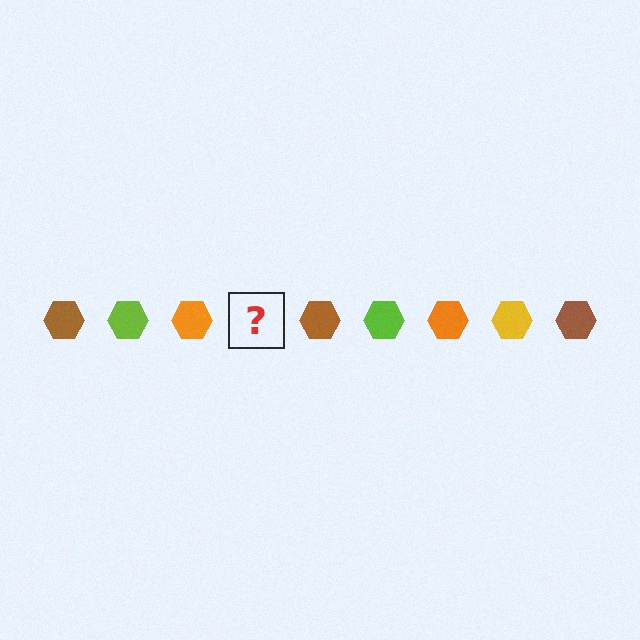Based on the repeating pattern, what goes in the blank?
The blank should be a yellow hexagon.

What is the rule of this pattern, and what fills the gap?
The rule is that the pattern cycles through brown, lime, orange, yellow hexagons. The gap should be filled with a yellow hexagon.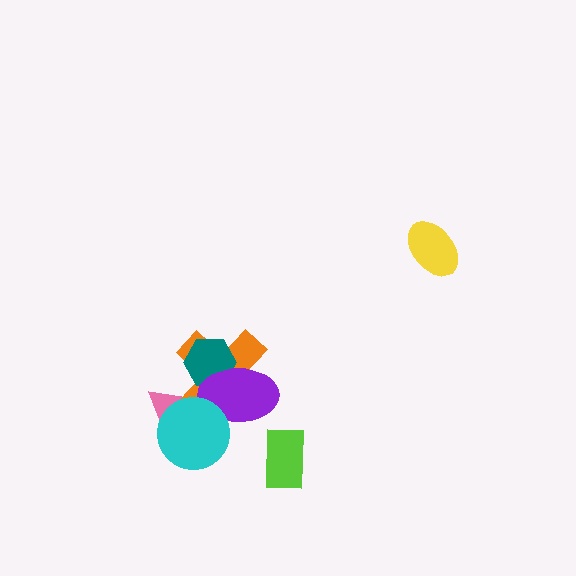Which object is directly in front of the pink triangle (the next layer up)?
The orange cross is directly in front of the pink triangle.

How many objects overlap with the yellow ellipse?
0 objects overlap with the yellow ellipse.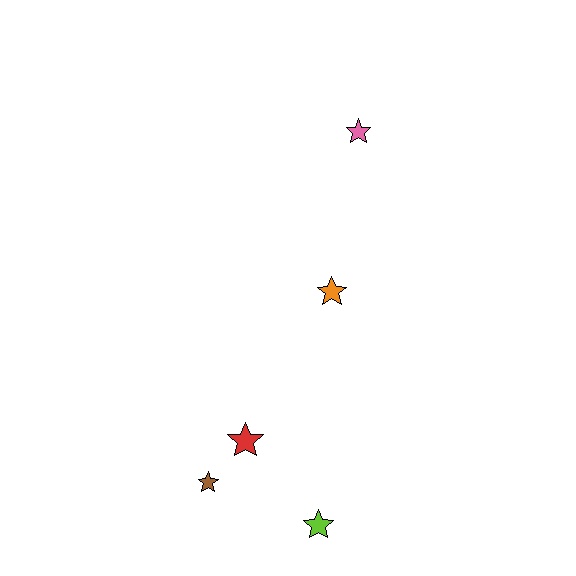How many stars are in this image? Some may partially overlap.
There are 5 stars.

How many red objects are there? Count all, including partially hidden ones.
There is 1 red object.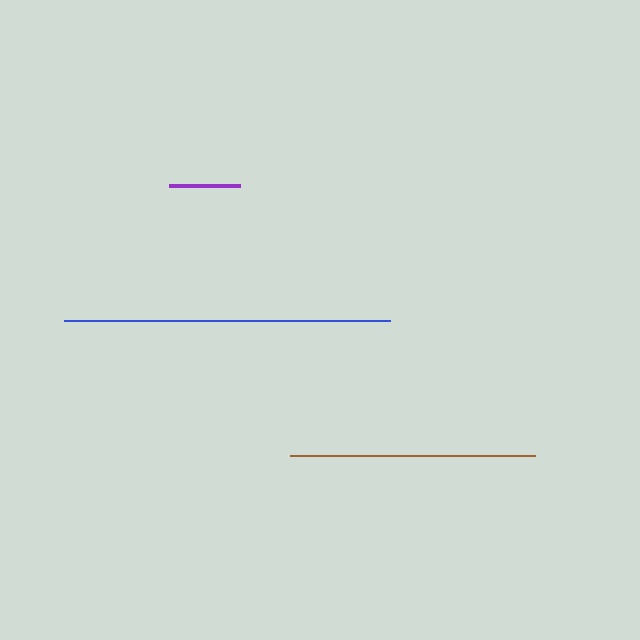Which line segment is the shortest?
The purple line is the shortest at approximately 72 pixels.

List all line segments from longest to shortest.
From longest to shortest: blue, brown, purple.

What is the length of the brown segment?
The brown segment is approximately 245 pixels long.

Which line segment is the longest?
The blue line is the longest at approximately 326 pixels.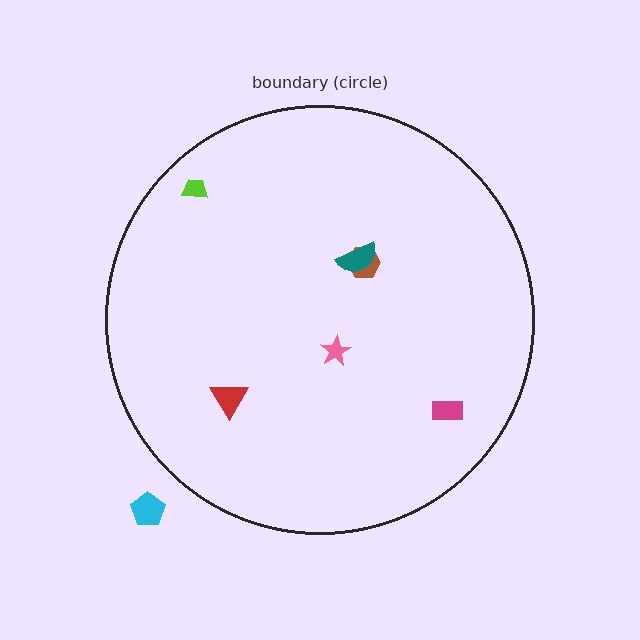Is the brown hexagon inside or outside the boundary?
Inside.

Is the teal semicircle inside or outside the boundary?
Inside.